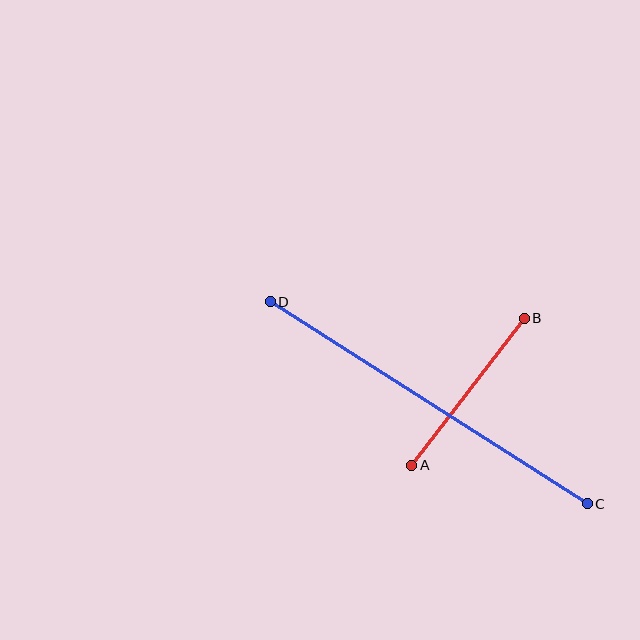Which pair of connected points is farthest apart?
Points C and D are farthest apart.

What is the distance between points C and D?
The distance is approximately 376 pixels.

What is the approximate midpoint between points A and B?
The midpoint is at approximately (468, 392) pixels.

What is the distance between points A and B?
The distance is approximately 185 pixels.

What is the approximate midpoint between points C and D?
The midpoint is at approximately (429, 403) pixels.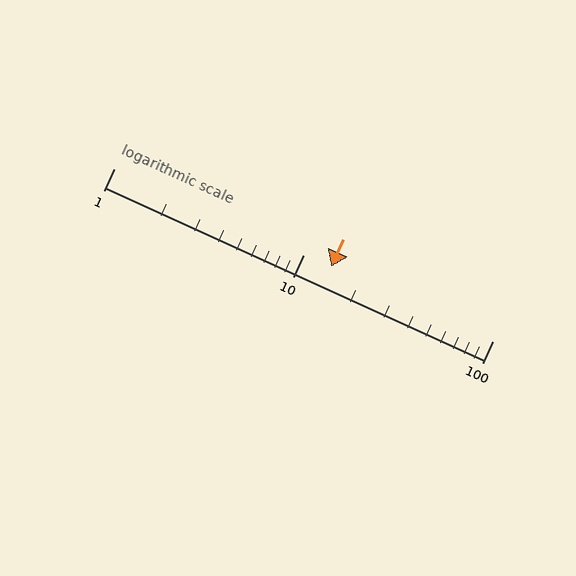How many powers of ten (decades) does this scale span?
The scale spans 2 decades, from 1 to 100.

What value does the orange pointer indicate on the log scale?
The pointer indicates approximately 14.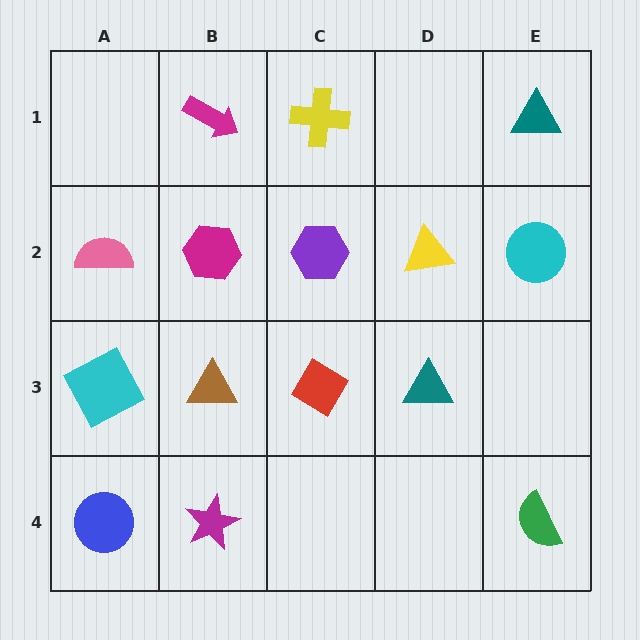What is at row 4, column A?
A blue circle.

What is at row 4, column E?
A green semicircle.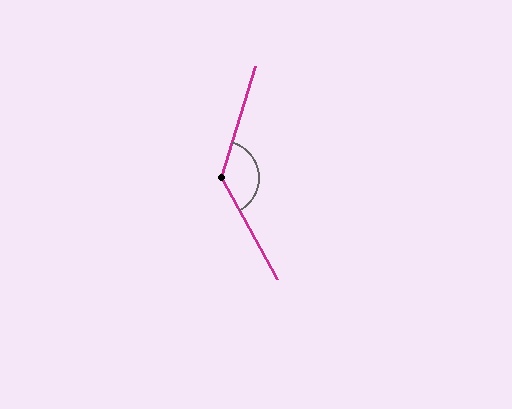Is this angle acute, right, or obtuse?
It is obtuse.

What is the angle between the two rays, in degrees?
Approximately 134 degrees.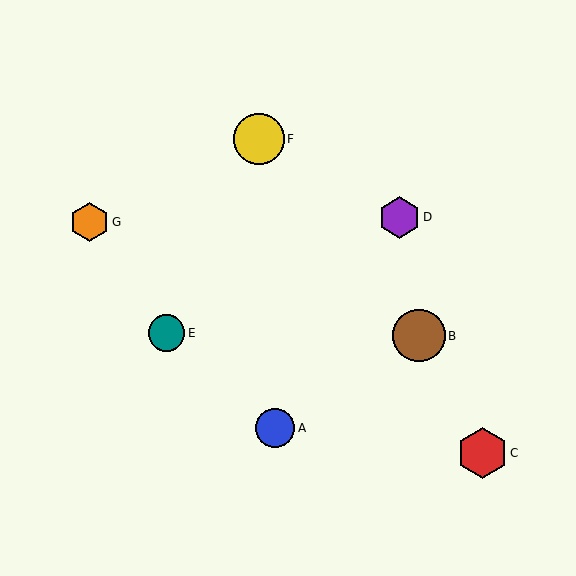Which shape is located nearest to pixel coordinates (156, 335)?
The teal circle (labeled E) at (166, 333) is nearest to that location.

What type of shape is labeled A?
Shape A is a blue circle.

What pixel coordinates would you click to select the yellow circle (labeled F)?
Click at (259, 139) to select the yellow circle F.